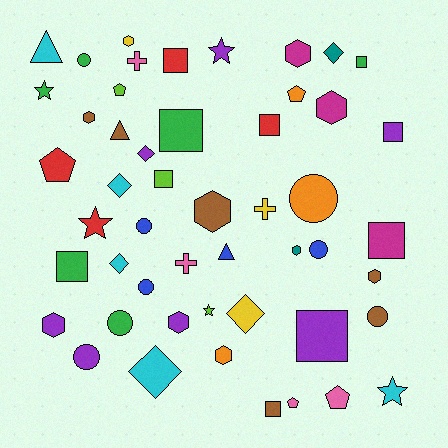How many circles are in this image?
There are 8 circles.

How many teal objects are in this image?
There are 2 teal objects.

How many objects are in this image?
There are 50 objects.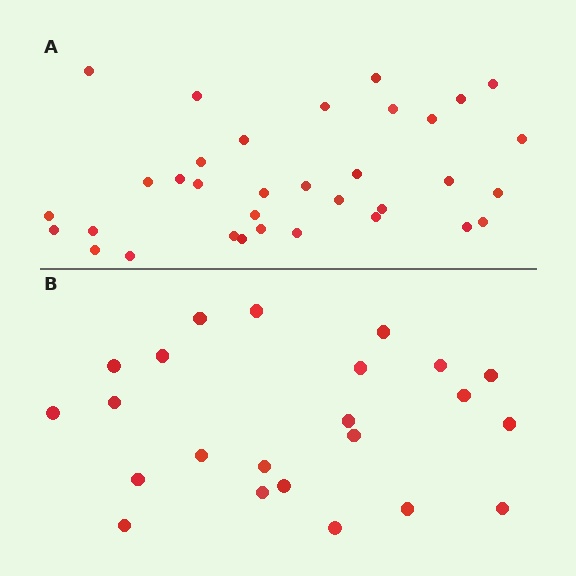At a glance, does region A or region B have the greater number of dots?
Region A (the top region) has more dots.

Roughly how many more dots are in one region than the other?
Region A has roughly 12 or so more dots than region B.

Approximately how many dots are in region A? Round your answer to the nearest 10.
About 30 dots. (The exact count is 34, which rounds to 30.)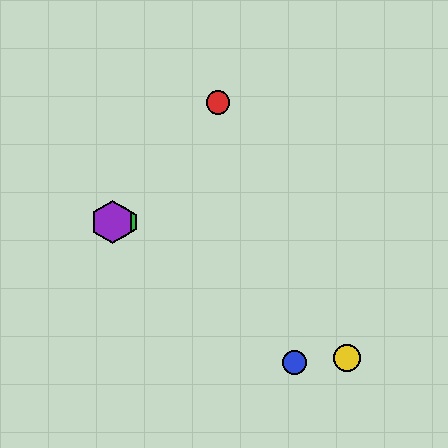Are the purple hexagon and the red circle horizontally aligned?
No, the purple hexagon is at y≈222 and the red circle is at y≈103.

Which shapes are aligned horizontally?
The green hexagon, the purple hexagon are aligned horizontally.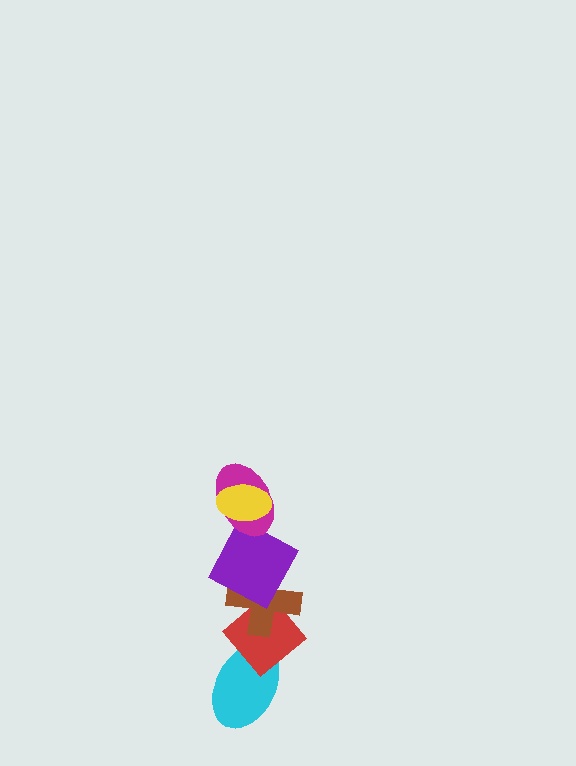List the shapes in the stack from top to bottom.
From top to bottom: the yellow ellipse, the magenta ellipse, the purple square, the brown cross, the red diamond, the cyan ellipse.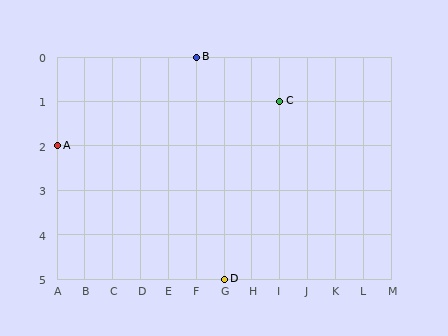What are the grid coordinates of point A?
Point A is at grid coordinates (A, 2).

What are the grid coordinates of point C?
Point C is at grid coordinates (I, 1).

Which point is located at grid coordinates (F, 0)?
Point B is at (F, 0).